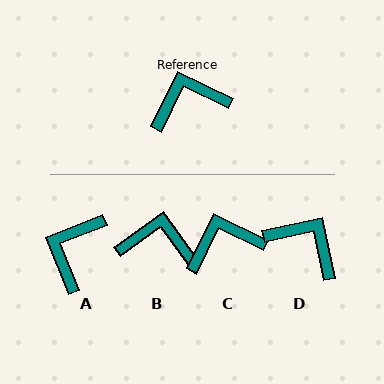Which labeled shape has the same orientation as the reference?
C.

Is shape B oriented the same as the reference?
No, it is off by about 29 degrees.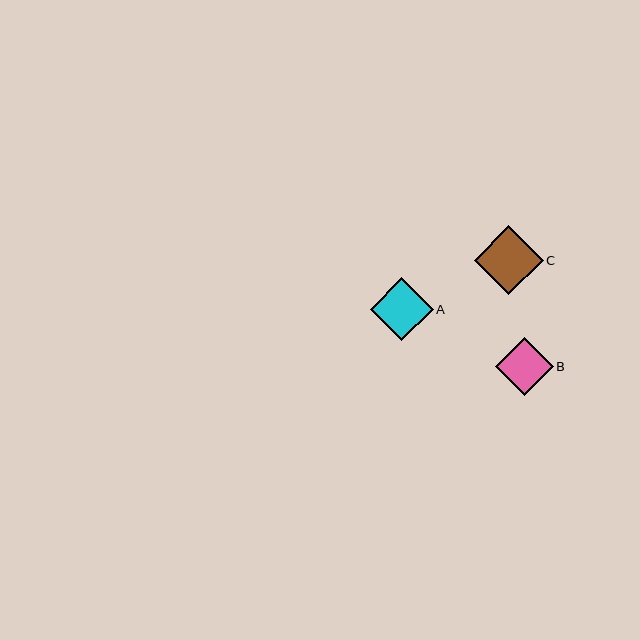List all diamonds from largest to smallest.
From largest to smallest: C, A, B.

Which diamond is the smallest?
Diamond B is the smallest with a size of approximately 58 pixels.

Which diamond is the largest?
Diamond C is the largest with a size of approximately 69 pixels.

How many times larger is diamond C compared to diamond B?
Diamond C is approximately 1.2 times the size of diamond B.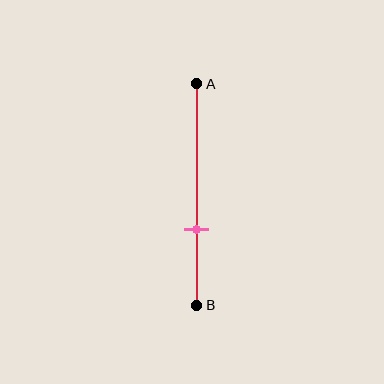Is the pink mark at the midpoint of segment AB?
No, the mark is at about 65% from A, not at the 50% midpoint.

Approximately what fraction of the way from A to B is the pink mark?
The pink mark is approximately 65% of the way from A to B.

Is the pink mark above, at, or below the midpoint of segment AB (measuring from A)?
The pink mark is below the midpoint of segment AB.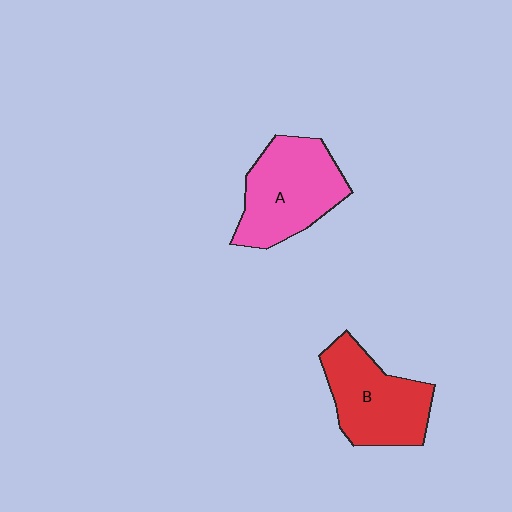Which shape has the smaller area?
Shape B (red).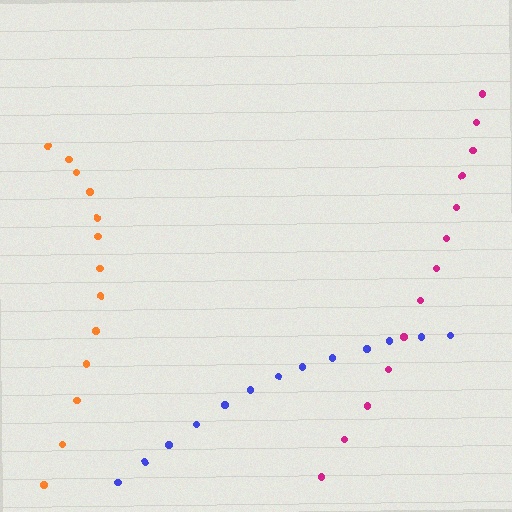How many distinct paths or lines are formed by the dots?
There are 3 distinct paths.